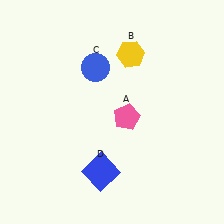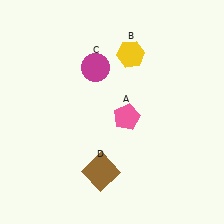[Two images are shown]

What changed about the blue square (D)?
In Image 1, D is blue. In Image 2, it changed to brown.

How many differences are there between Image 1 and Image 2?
There are 2 differences between the two images.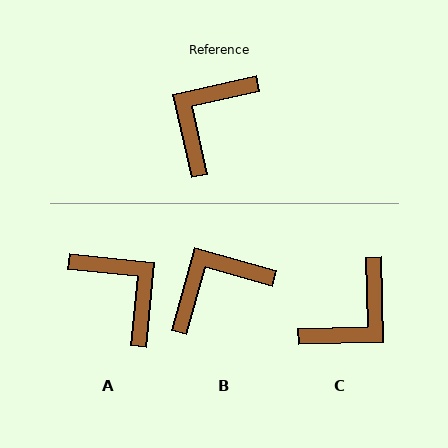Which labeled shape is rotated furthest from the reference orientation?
C, about 168 degrees away.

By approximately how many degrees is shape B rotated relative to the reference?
Approximately 29 degrees clockwise.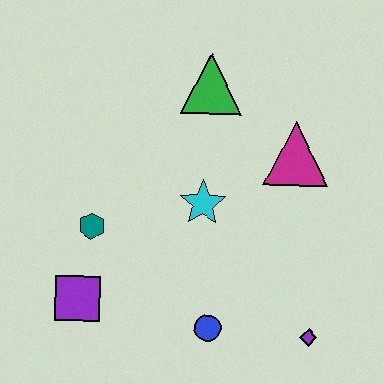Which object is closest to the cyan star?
The magenta triangle is closest to the cyan star.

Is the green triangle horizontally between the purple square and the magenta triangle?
Yes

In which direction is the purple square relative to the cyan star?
The purple square is to the left of the cyan star.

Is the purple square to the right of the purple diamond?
No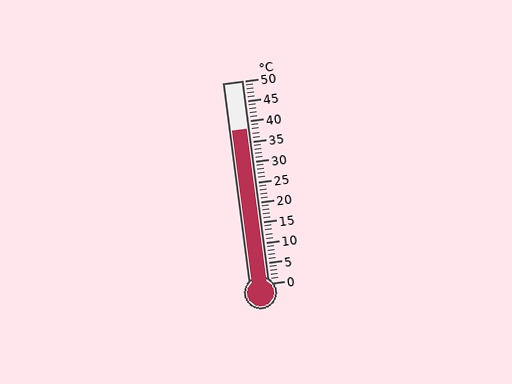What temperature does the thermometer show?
The thermometer shows approximately 38°C.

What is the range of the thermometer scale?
The thermometer scale ranges from 0°C to 50°C.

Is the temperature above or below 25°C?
The temperature is above 25°C.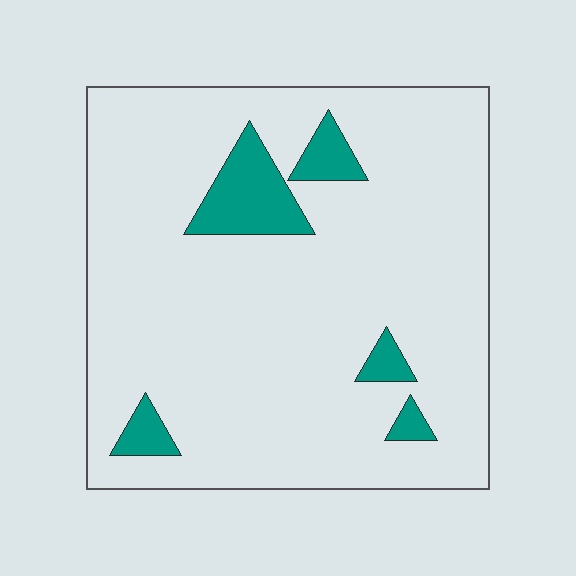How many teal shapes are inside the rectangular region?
5.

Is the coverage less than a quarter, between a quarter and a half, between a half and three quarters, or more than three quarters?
Less than a quarter.